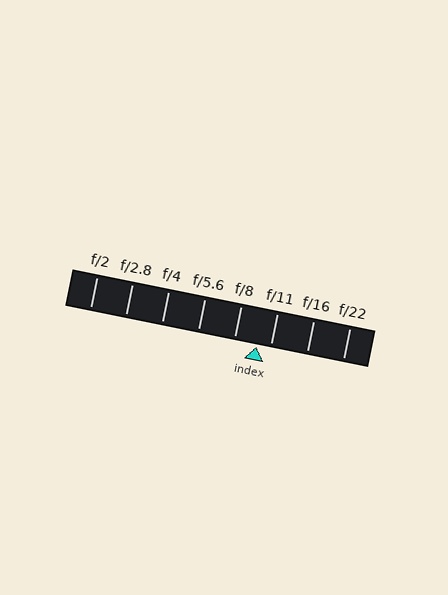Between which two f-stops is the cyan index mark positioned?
The index mark is between f/8 and f/11.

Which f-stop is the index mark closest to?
The index mark is closest to f/11.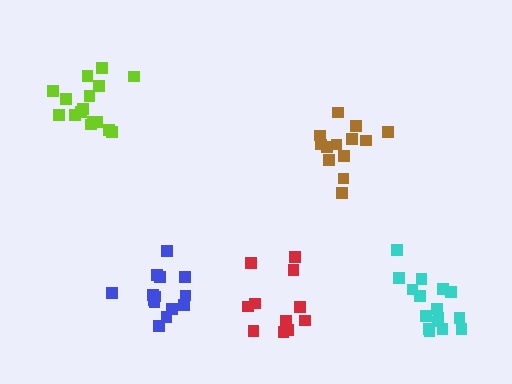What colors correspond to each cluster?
The clusters are colored: red, cyan, blue, lime, brown.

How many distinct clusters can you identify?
There are 5 distinct clusters.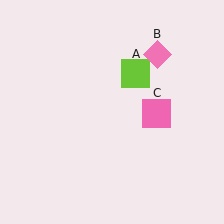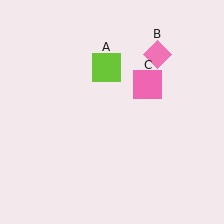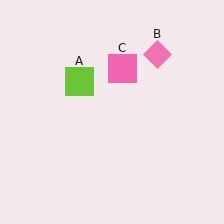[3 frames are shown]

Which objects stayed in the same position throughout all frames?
Pink diamond (object B) remained stationary.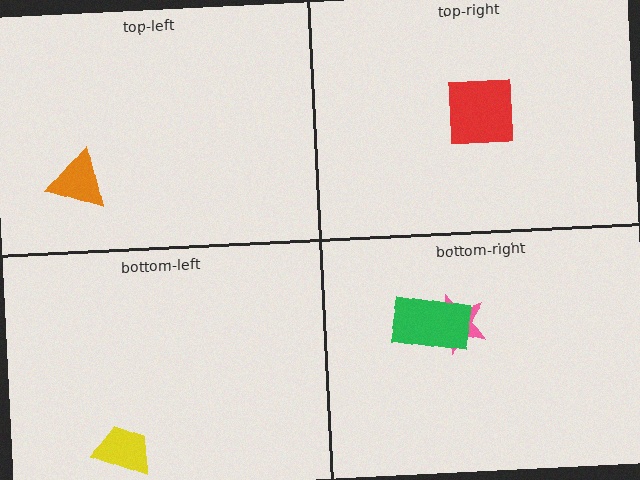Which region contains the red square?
The top-right region.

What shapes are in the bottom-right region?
The pink star, the green rectangle.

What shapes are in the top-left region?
The orange triangle.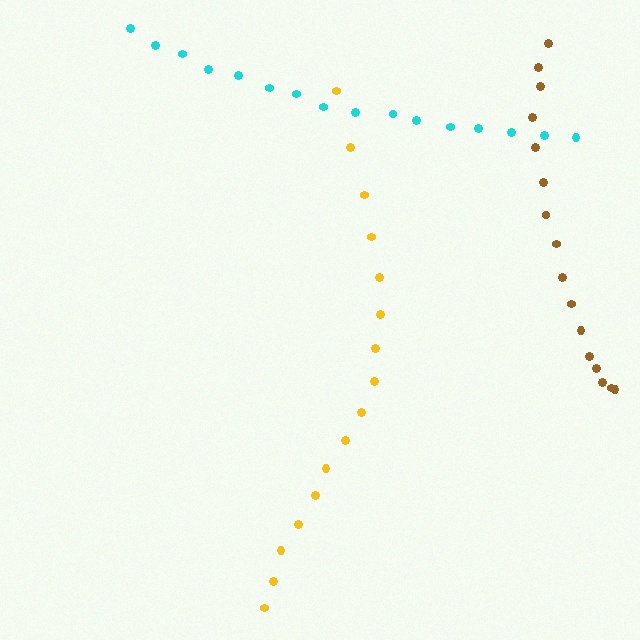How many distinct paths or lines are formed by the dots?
There are 3 distinct paths.